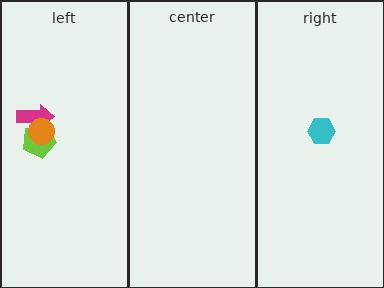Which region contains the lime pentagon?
The left region.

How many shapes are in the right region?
1.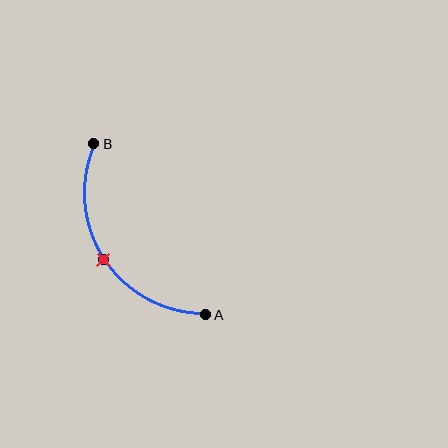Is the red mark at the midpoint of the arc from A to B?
Yes. The red mark lies on the arc at equal arc-length from both A and B — it is the arc midpoint.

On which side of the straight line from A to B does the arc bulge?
The arc bulges to the left of the straight line connecting A and B.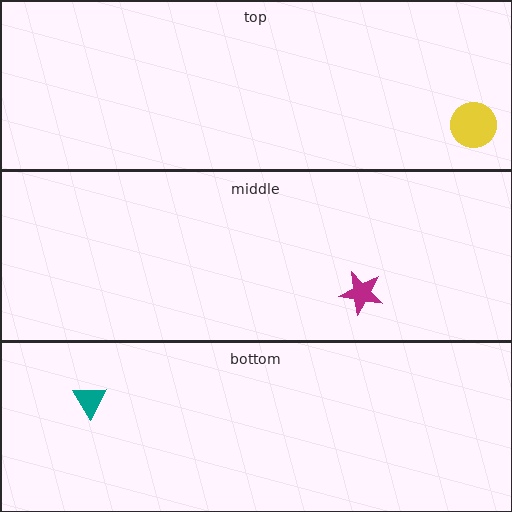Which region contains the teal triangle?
The bottom region.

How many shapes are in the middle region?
1.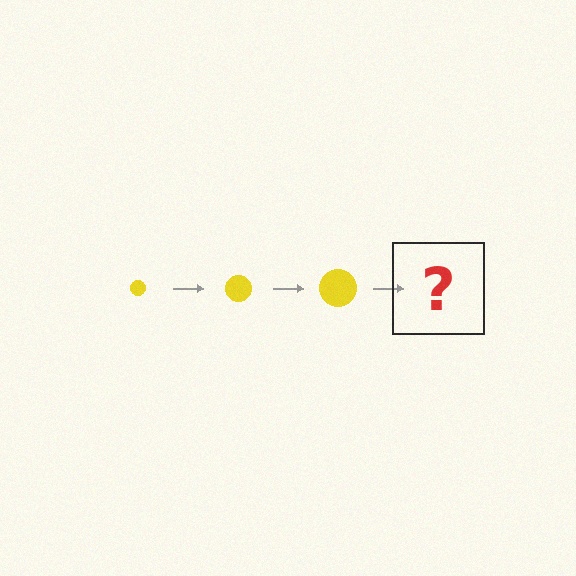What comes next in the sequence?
The next element should be a yellow circle, larger than the previous one.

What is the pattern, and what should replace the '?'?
The pattern is that the circle gets progressively larger each step. The '?' should be a yellow circle, larger than the previous one.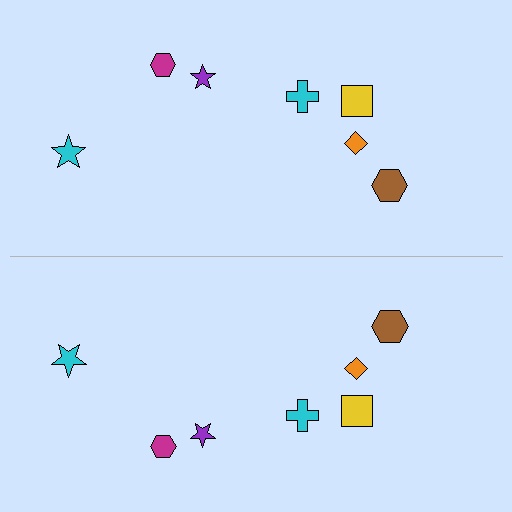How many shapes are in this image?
There are 14 shapes in this image.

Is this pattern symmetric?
Yes, this pattern has bilateral (reflection) symmetry.